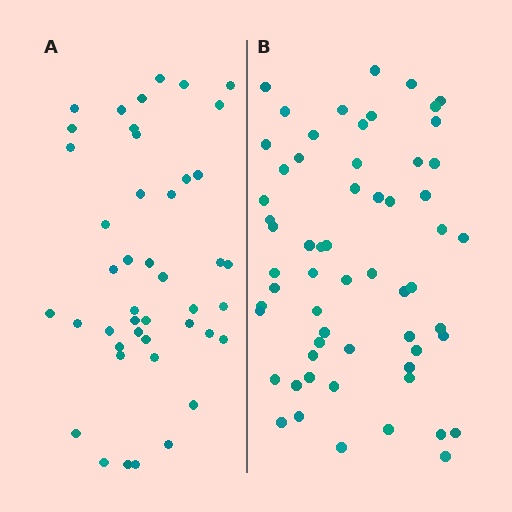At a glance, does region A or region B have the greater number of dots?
Region B (the right region) has more dots.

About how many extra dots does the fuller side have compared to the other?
Region B has approximately 15 more dots than region A.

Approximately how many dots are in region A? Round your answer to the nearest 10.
About 40 dots. (The exact count is 44, which rounds to 40.)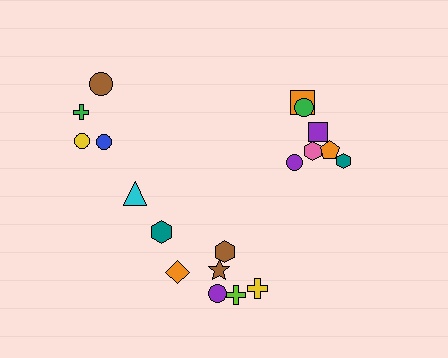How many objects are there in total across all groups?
There are 19 objects.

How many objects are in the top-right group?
There are 7 objects.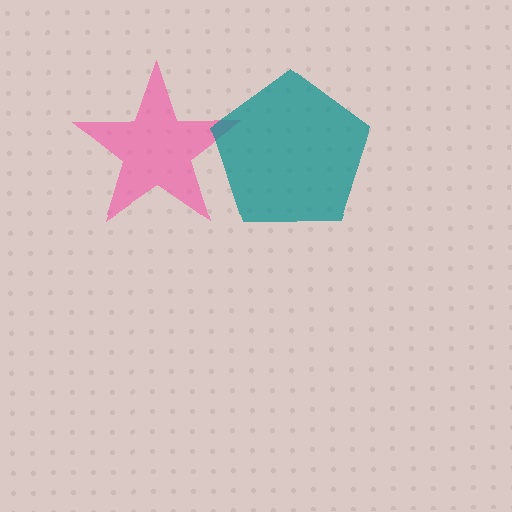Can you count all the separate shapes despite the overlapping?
Yes, there are 2 separate shapes.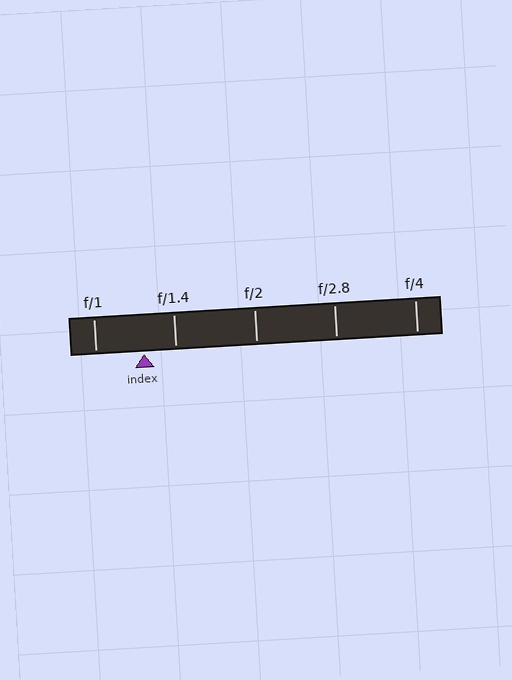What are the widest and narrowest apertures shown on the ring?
The widest aperture shown is f/1 and the narrowest is f/4.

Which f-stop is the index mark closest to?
The index mark is closest to f/1.4.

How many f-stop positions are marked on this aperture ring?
There are 5 f-stop positions marked.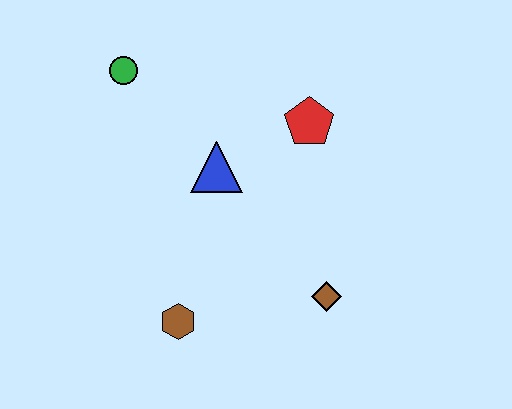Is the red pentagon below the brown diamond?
No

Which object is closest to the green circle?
The blue triangle is closest to the green circle.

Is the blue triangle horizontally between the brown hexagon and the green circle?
No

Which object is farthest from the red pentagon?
The brown hexagon is farthest from the red pentagon.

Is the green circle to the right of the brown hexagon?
No